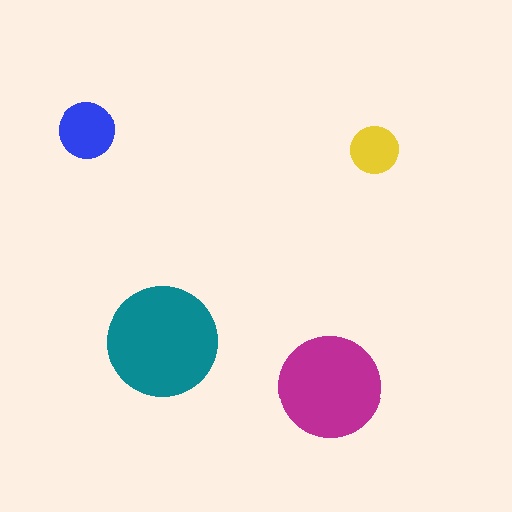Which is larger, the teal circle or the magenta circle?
The teal one.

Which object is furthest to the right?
The yellow circle is rightmost.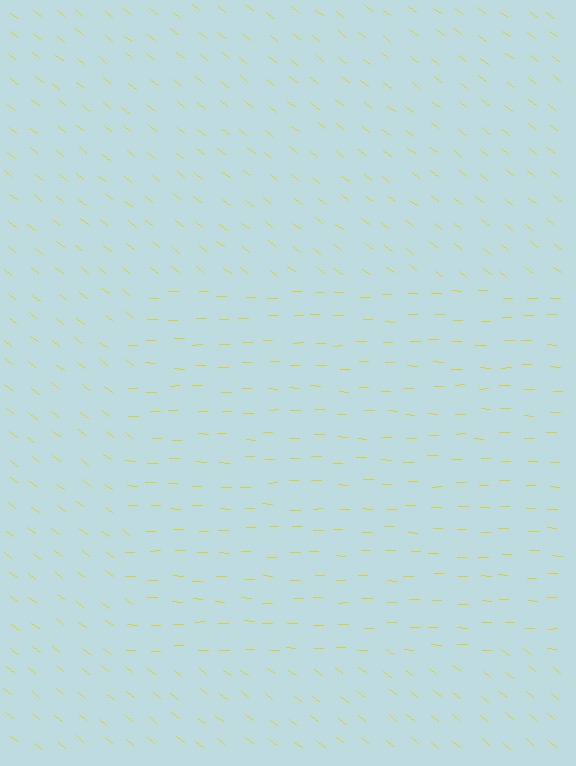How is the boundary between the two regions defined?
The boundary is defined purely by a change in line orientation (approximately 37 degrees difference). All lines are the same color and thickness.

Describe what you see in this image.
The image is filled with small yellow line segments. A rectangle region in the image has lines oriented differently from the surrounding lines, creating a visible texture boundary.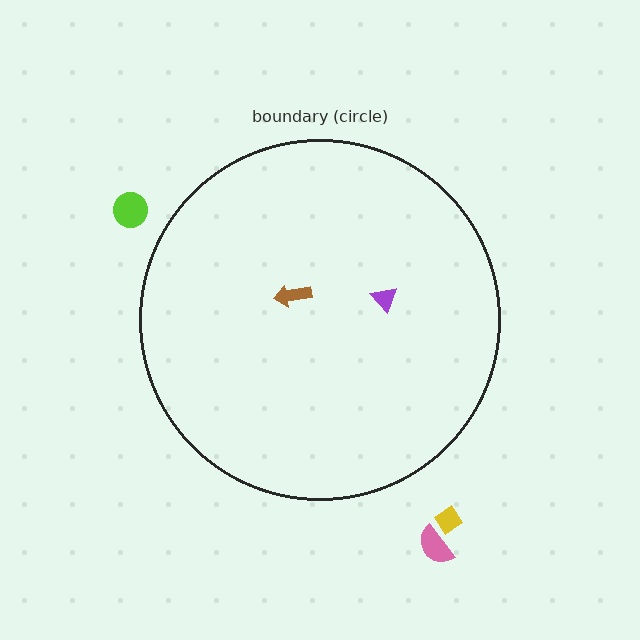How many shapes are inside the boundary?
2 inside, 3 outside.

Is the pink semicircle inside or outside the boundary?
Outside.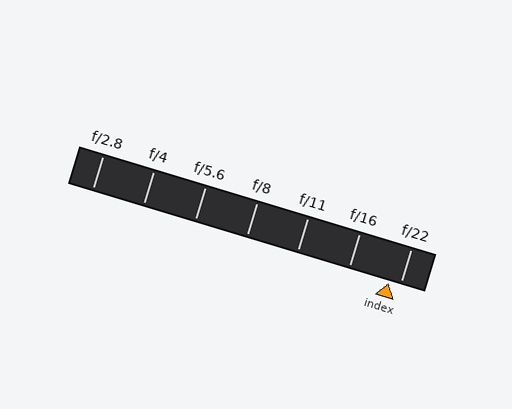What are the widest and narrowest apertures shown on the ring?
The widest aperture shown is f/2.8 and the narrowest is f/22.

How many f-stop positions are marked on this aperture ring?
There are 7 f-stop positions marked.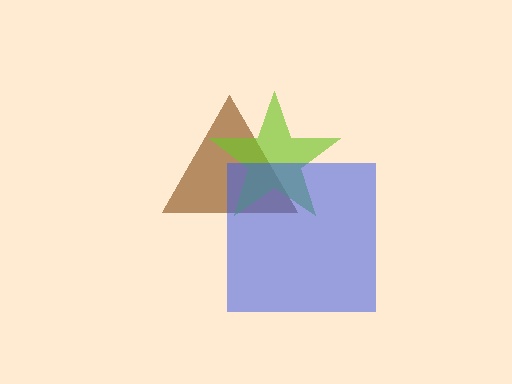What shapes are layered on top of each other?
The layered shapes are: a brown triangle, a lime star, a blue square.